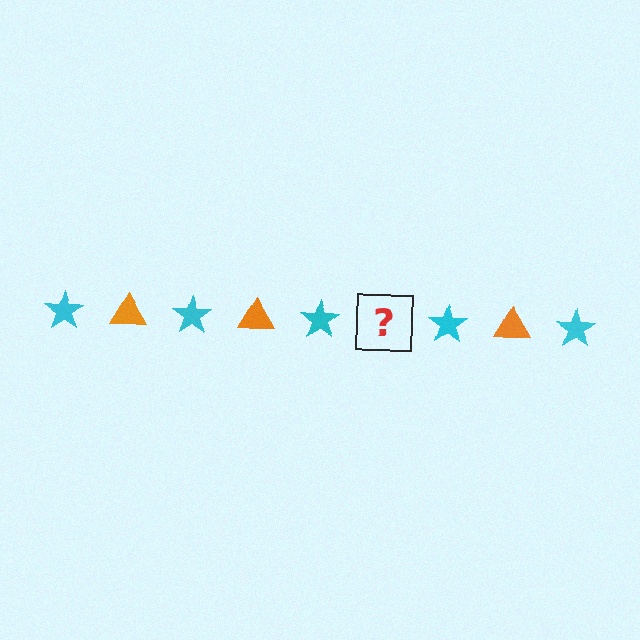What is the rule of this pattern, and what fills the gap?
The rule is that the pattern alternates between cyan star and orange triangle. The gap should be filled with an orange triangle.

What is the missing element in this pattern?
The missing element is an orange triangle.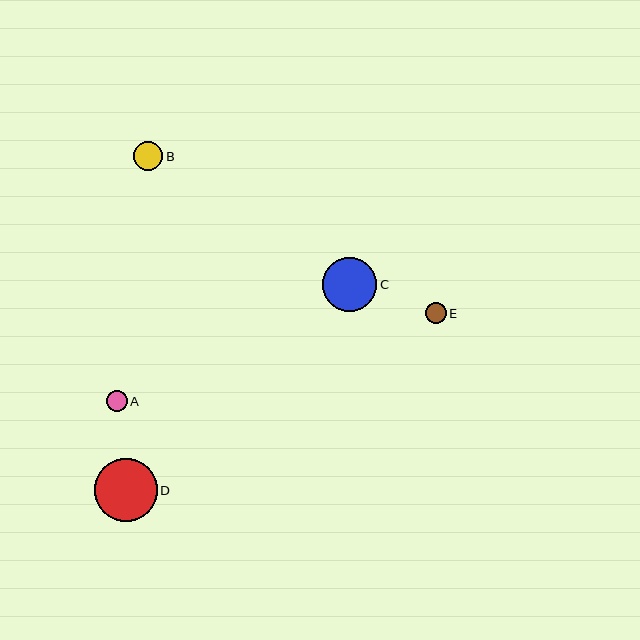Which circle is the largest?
Circle D is the largest with a size of approximately 63 pixels.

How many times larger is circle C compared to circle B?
Circle C is approximately 1.9 times the size of circle B.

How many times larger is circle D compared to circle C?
Circle D is approximately 1.2 times the size of circle C.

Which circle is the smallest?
Circle A is the smallest with a size of approximately 21 pixels.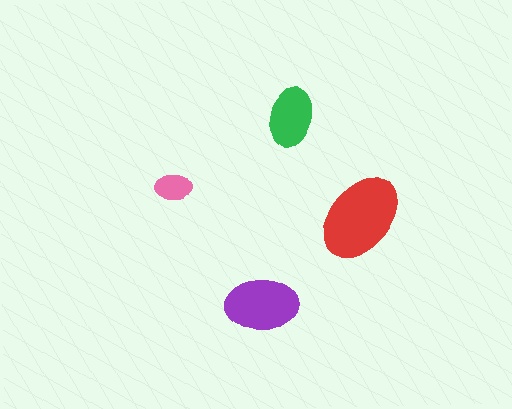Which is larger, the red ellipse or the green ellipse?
The red one.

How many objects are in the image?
There are 4 objects in the image.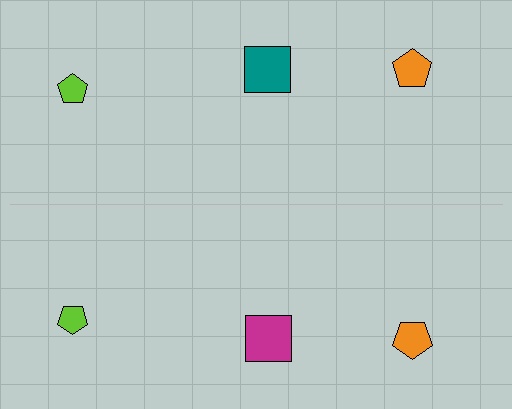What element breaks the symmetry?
The magenta square on the bottom side breaks the symmetry — its mirror counterpart is teal.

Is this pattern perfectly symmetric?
No, the pattern is not perfectly symmetric. The magenta square on the bottom side breaks the symmetry — its mirror counterpart is teal.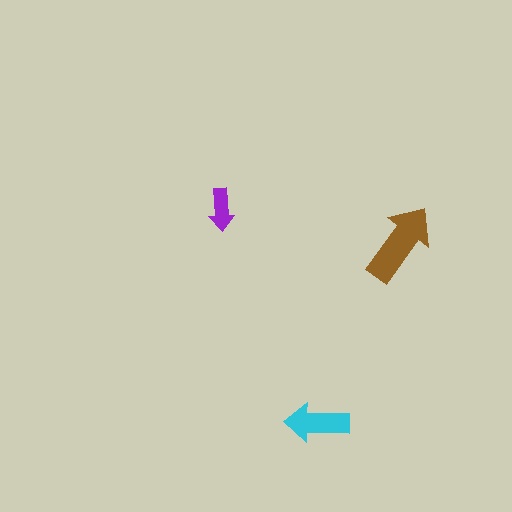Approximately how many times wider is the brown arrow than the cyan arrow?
About 1.5 times wider.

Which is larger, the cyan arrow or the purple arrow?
The cyan one.